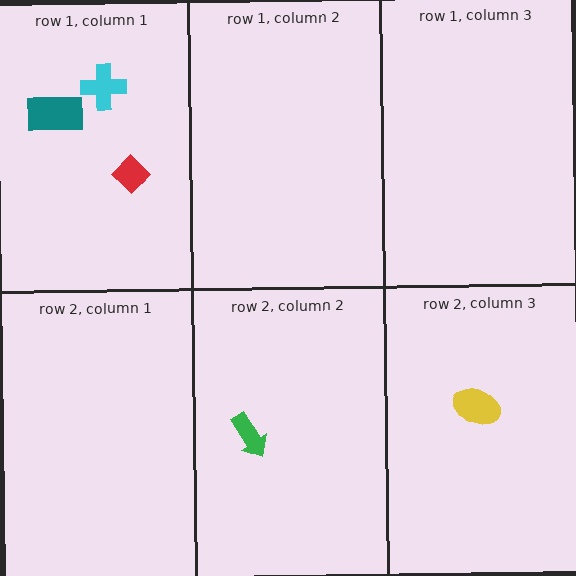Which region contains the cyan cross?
The row 1, column 1 region.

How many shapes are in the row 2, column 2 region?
1.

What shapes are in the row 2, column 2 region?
The green arrow.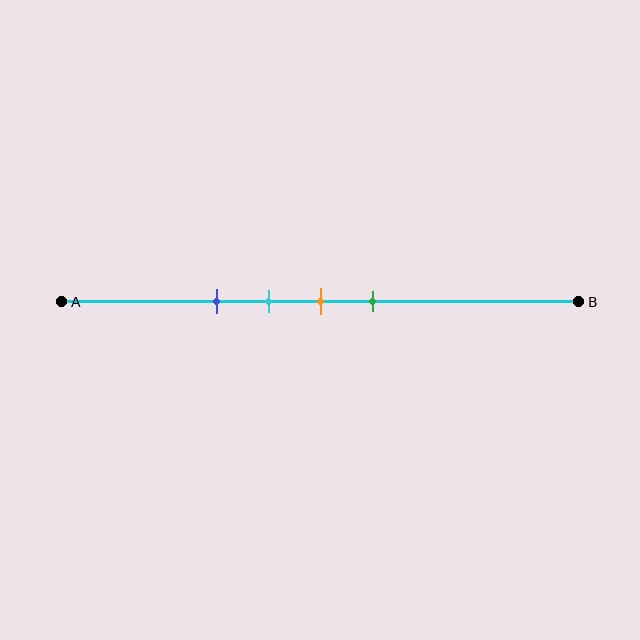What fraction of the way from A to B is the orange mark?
The orange mark is approximately 50% (0.5) of the way from A to B.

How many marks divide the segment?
There are 4 marks dividing the segment.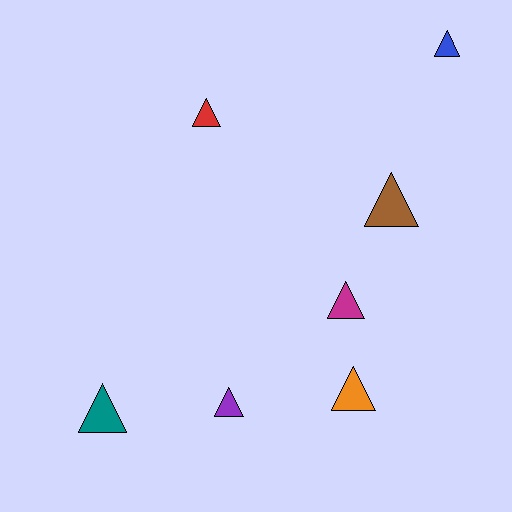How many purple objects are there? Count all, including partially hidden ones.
There is 1 purple object.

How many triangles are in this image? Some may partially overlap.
There are 7 triangles.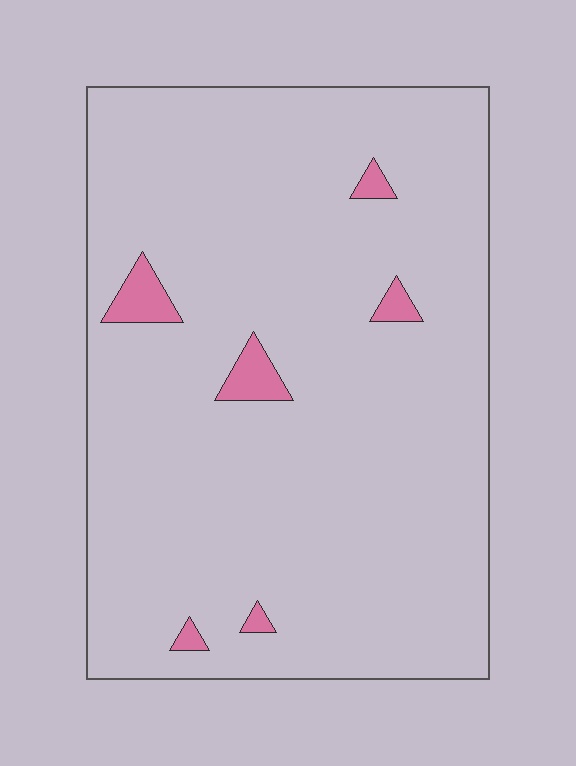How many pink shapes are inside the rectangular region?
6.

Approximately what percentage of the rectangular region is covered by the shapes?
Approximately 5%.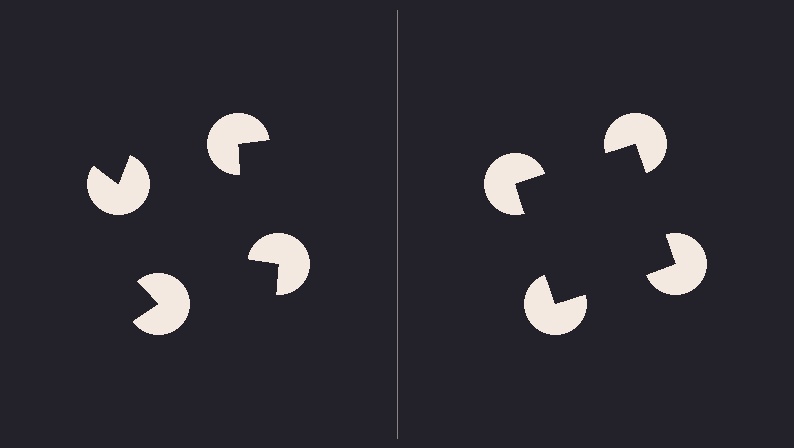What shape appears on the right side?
An illusory square.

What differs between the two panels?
The pac-man discs are positioned identically on both sides; only the wedge orientations differ. On the right they align to a square; on the left they are misaligned.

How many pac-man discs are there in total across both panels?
8 — 4 on each side.